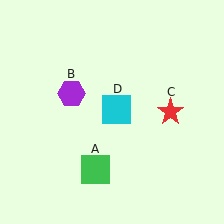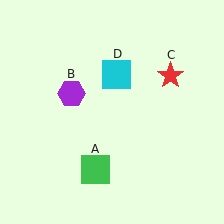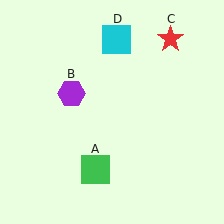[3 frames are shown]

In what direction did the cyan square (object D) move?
The cyan square (object D) moved up.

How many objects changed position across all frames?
2 objects changed position: red star (object C), cyan square (object D).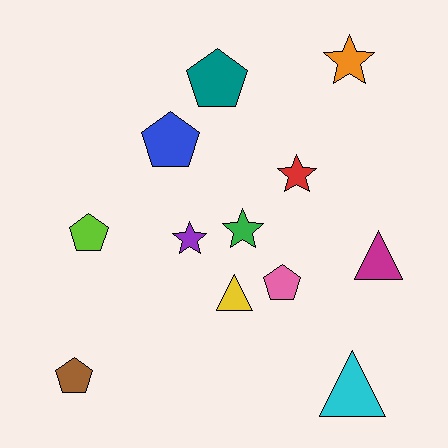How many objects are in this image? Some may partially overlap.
There are 12 objects.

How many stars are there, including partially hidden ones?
There are 4 stars.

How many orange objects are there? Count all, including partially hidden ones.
There is 1 orange object.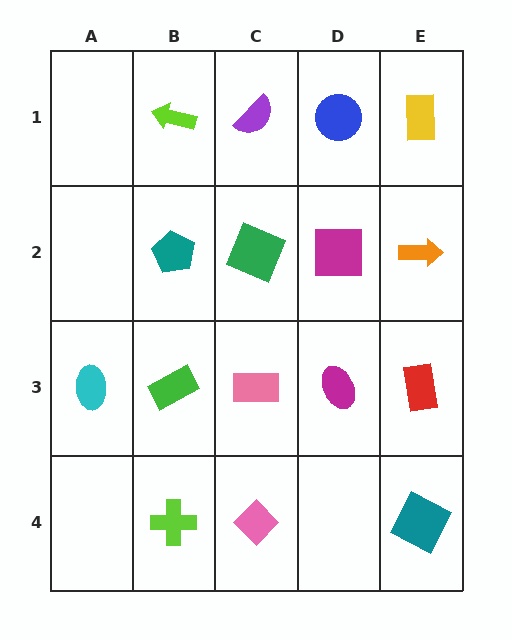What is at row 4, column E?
A teal square.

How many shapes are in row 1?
4 shapes.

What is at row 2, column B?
A teal pentagon.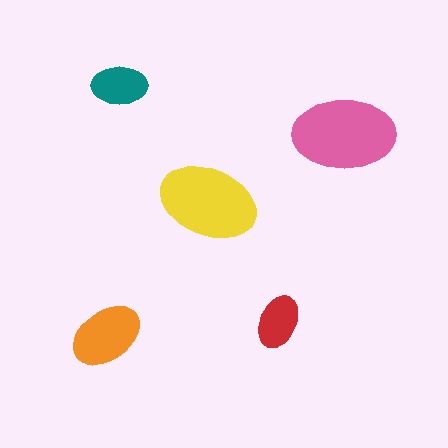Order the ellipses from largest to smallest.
the pink one, the yellow one, the orange one, the teal one, the red one.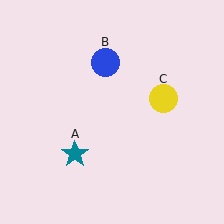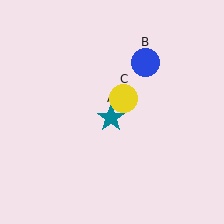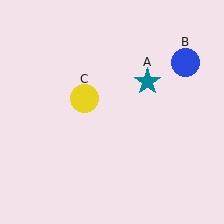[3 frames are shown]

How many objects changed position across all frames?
3 objects changed position: teal star (object A), blue circle (object B), yellow circle (object C).